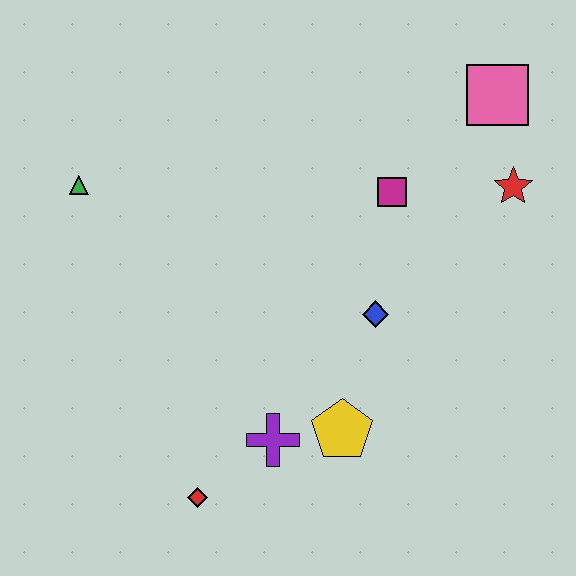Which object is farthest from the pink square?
The red diamond is farthest from the pink square.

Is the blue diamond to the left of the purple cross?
No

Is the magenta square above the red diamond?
Yes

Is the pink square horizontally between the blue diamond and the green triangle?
No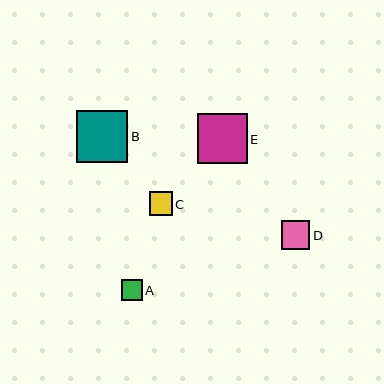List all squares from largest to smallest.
From largest to smallest: B, E, D, C, A.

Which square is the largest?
Square B is the largest with a size of approximately 52 pixels.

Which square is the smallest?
Square A is the smallest with a size of approximately 21 pixels.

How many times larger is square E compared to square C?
Square E is approximately 2.1 times the size of square C.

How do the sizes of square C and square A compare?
Square C and square A are approximately the same size.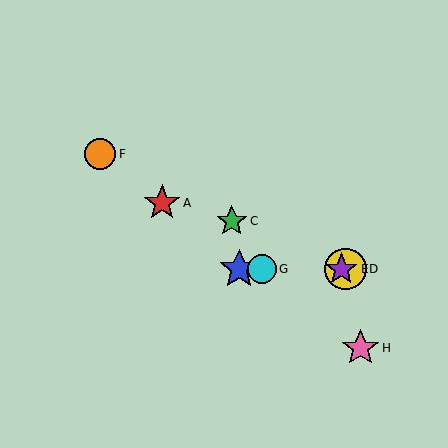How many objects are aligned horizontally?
4 objects (B, D, E, G) are aligned horizontally.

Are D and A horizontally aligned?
No, D is at y≈269 and A is at y≈203.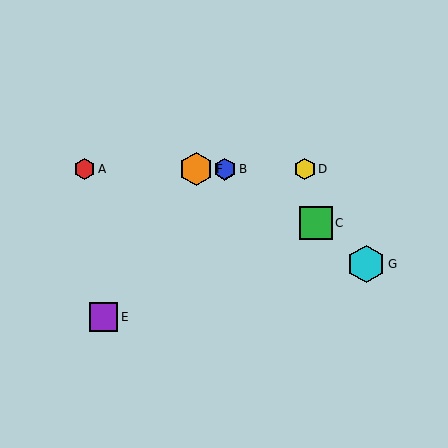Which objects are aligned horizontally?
Objects A, B, D, F are aligned horizontally.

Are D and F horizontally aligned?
Yes, both are at y≈169.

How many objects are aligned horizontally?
4 objects (A, B, D, F) are aligned horizontally.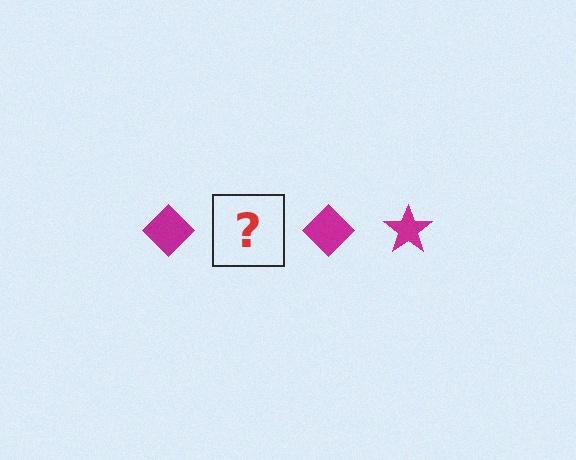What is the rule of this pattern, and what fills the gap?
The rule is that the pattern cycles through diamond, star shapes in magenta. The gap should be filled with a magenta star.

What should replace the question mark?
The question mark should be replaced with a magenta star.